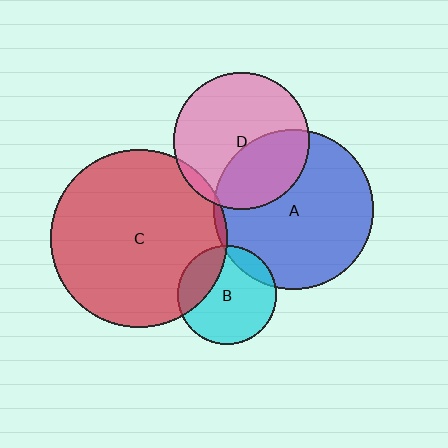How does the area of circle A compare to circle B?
Approximately 2.7 times.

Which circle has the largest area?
Circle C (red).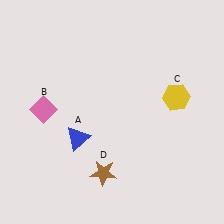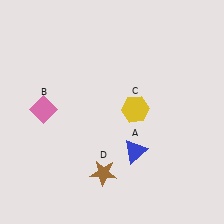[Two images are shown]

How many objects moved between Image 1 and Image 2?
2 objects moved between the two images.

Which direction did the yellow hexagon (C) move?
The yellow hexagon (C) moved left.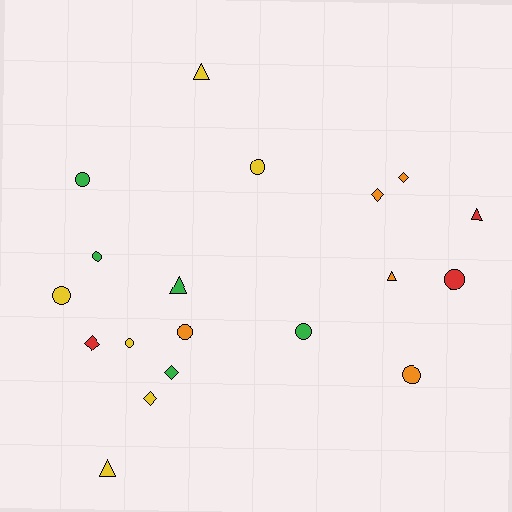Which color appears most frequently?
Yellow, with 6 objects.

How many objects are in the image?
There are 19 objects.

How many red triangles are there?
There is 1 red triangle.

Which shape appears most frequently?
Circle, with 9 objects.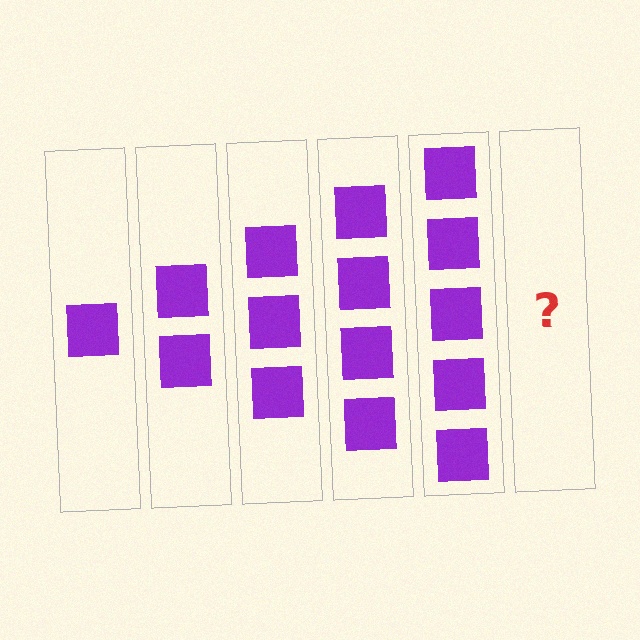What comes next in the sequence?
The next element should be 6 squares.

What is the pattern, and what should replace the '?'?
The pattern is that each step adds one more square. The '?' should be 6 squares.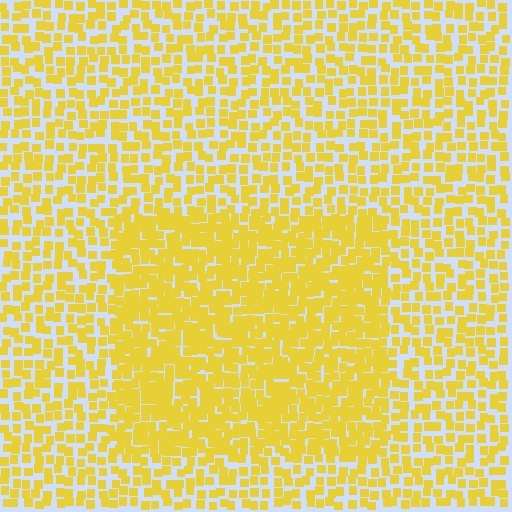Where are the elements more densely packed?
The elements are more densely packed inside the rectangle boundary.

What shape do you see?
I see a rectangle.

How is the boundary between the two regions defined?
The boundary is defined by a change in element density (approximately 1.7x ratio). All elements are the same color, size, and shape.